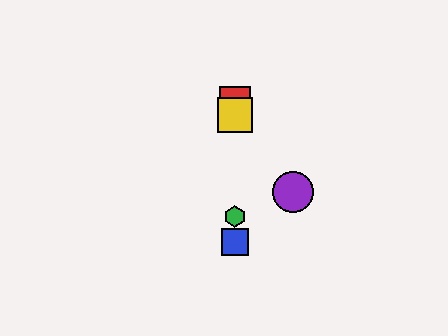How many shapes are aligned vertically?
4 shapes (the red square, the blue square, the green hexagon, the yellow square) are aligned vertically.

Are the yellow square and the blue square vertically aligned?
Yes, both are at x≈235.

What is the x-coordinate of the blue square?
The blue square is at x≈235.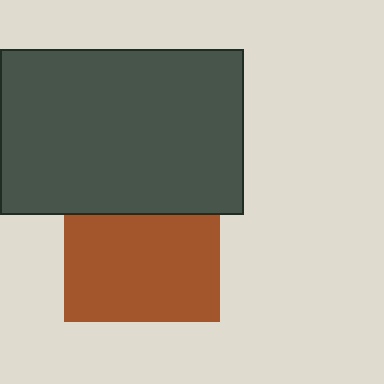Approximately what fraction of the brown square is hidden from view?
Roughly 31% of the brown square is hidden behind the dark gray rectangle.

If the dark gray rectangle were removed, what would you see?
You would see the complete brown square.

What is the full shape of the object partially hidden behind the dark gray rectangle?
The partially hidden object is a brown square.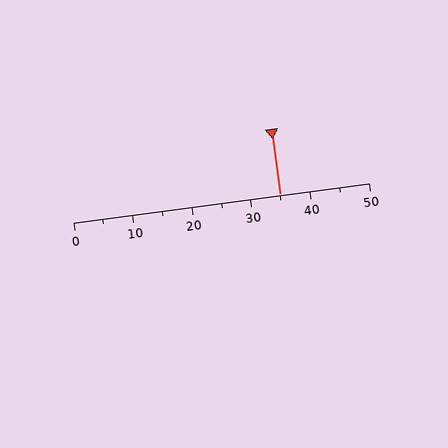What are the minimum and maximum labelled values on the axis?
The axis runs from 0 to 50.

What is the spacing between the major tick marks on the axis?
The major ticks are spaced 10 apart.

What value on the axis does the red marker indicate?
The marker indicates approximately 35.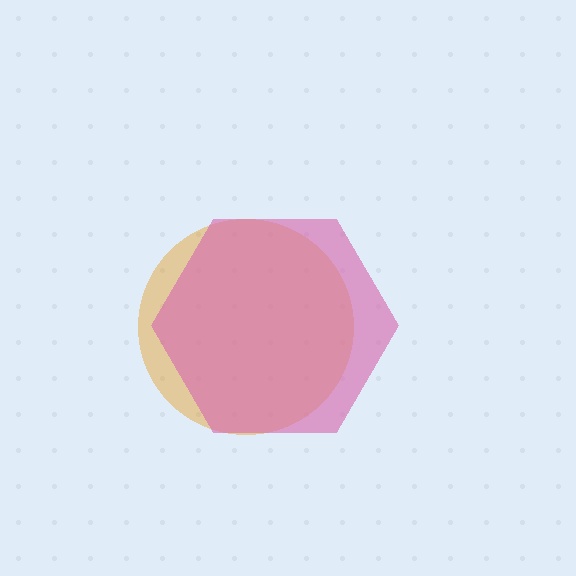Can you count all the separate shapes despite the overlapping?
Yes, there are 2 separate shapes.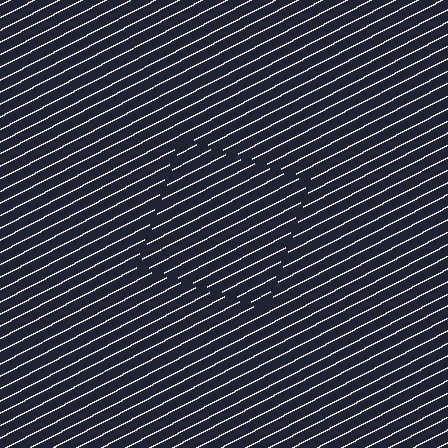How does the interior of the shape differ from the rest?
The interior of the shape contains the same grating, shifted by half a period — the contour is defined by the phase discontinuity where line-ends from the inner and outer gratings abut.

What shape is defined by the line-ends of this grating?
An illusory square. The interior of the shape contains the same grating, shifted by half a period — the contour is defined by the phase discontinuity where line-ends from the inner and outer gratings abut.